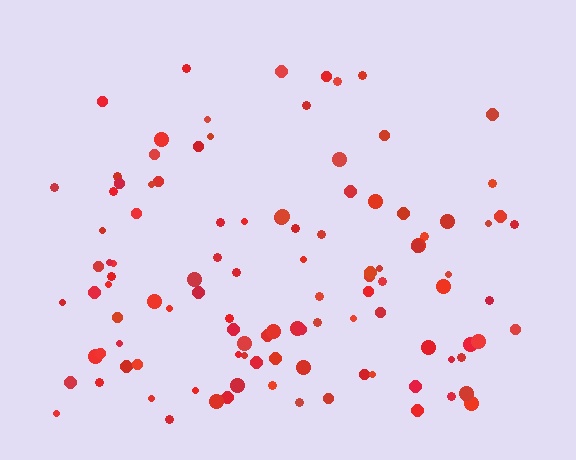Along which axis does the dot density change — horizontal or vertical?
Vertical.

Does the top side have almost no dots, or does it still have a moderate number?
Still a moderate number, just noticeably fewer than the bottom.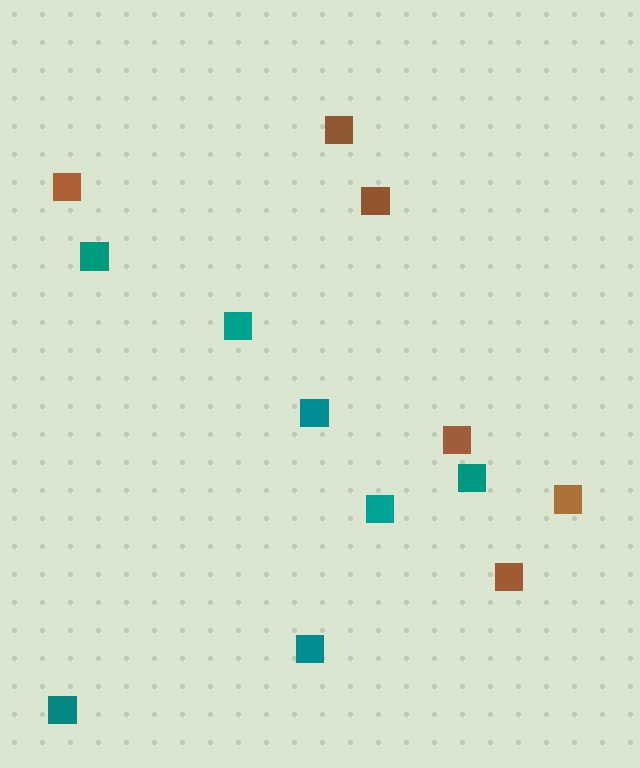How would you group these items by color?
There are 2 groups: one group of brown squares (6) and one group of teal squares (7).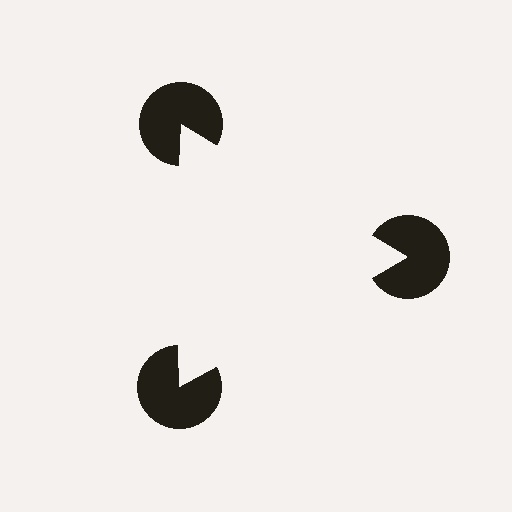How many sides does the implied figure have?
3 sides.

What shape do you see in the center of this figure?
An illusory triangle — its edges are inferred from the aligned wedge cuts in the pac-man discs, not physically drawn.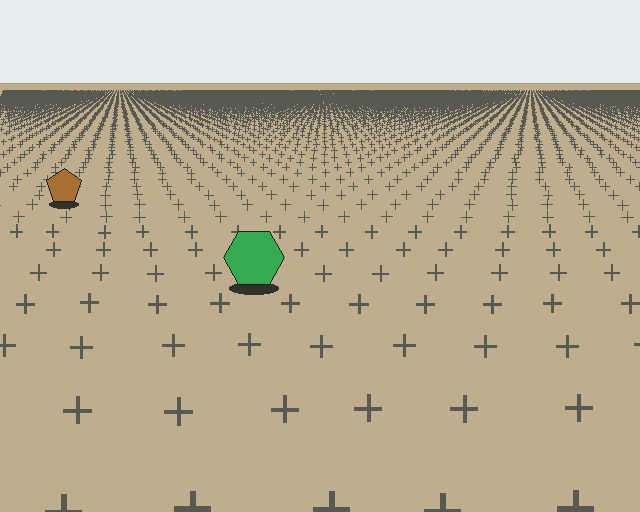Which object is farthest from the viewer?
The brown pentagon is farthest from the viewer. It appears smaller and the ground texture around it is denser.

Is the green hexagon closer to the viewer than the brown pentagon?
Yes. The green hexagon is closer — you can tell from the texture gradient: the ground texture is coarser near it.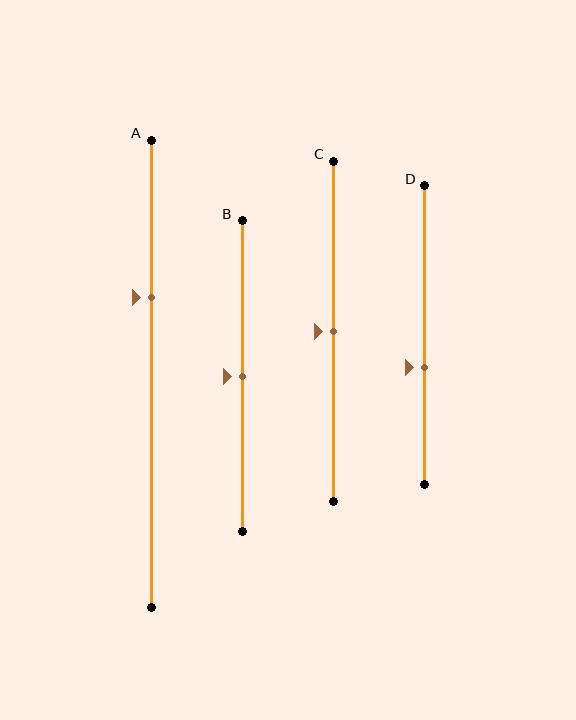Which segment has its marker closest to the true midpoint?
Segment B has its marker closest to the true midpoint.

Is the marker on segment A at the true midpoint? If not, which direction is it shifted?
No, the marker on segment A is shifted upward by about 16% of the segment length.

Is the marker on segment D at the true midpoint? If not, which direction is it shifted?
No, the marker on segment D is shifted downward by about 11% of the segment length.